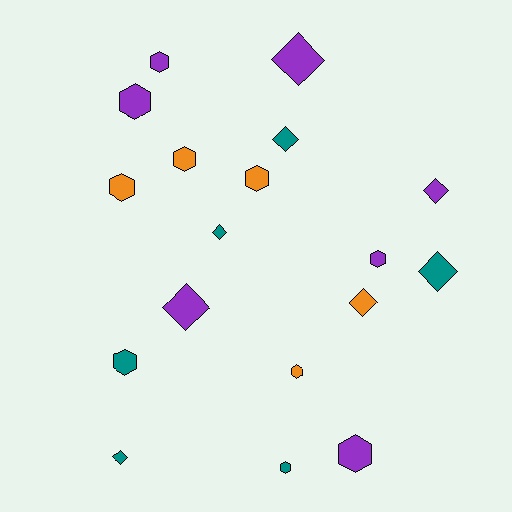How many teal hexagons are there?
There are 2 teal hexagons.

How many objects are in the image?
There are 18 objects.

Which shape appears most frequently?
Hexagon, with 10 objects.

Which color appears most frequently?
Purple, with 7 objects.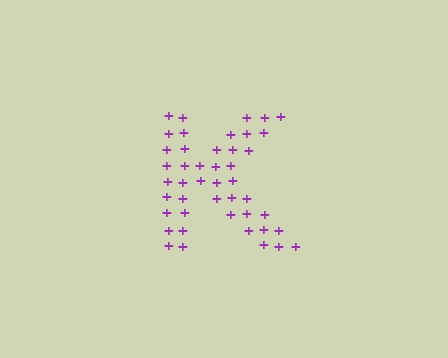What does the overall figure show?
The overall figure shows the letter K.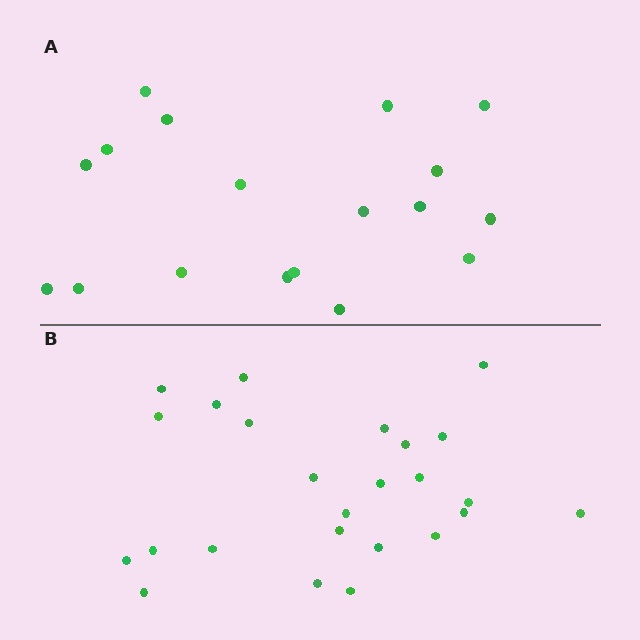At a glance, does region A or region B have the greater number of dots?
Region B (the bottom region) has more dots.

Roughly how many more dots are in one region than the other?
Region B has roughly 8 or so more dots than region A.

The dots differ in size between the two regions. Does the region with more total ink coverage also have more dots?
No. Region A has more total ink coverage because its dots are larger, but region B actually contains more individual dots. Total area can be misleading — the number of items is what matters here.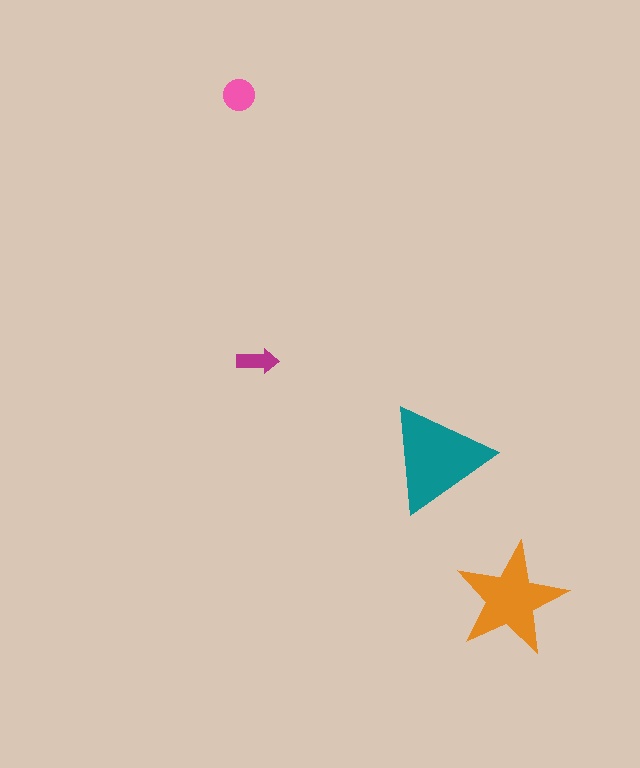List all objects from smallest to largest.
The magenta arrow, the pink circle, the orange star, the teal triangle.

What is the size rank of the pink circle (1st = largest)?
3rd.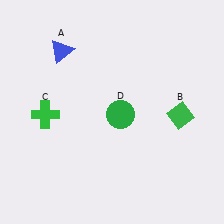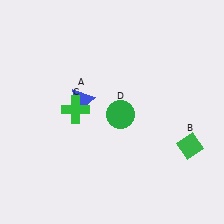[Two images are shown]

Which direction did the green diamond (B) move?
The green diamond (B) moved down.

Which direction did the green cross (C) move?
The green cross (C) moved right.